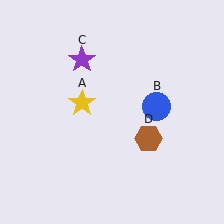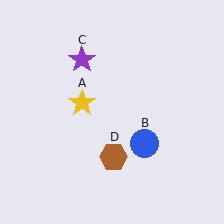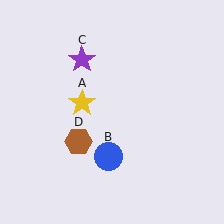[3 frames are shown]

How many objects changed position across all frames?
2 objects changed position: blue circle (object B), brown hexagon (object D).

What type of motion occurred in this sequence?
The blue circle (object B), brown hexagon (object D) rotated clockwise around the center of the scene.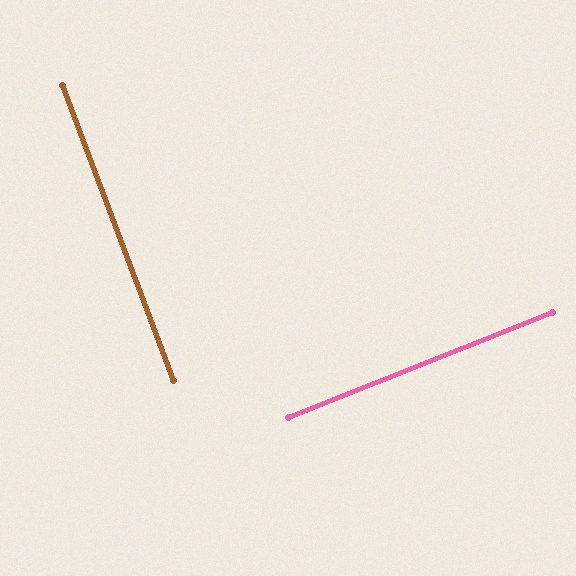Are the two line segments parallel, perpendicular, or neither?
Perpendicular — they meet at approximately 89°.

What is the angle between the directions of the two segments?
Approximately 89 degrees.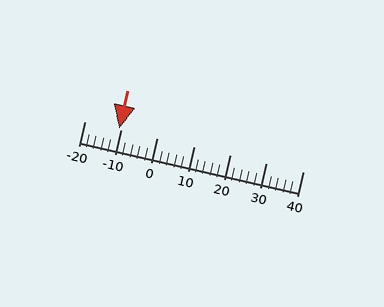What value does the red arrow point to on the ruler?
The red arrow points to approximately -10.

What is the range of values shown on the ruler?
The ruler shows values from -20 to 40.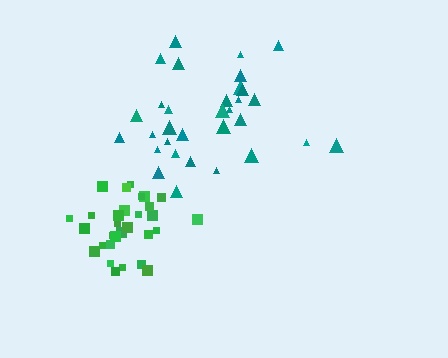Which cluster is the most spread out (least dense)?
Teal.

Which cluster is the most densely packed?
Green.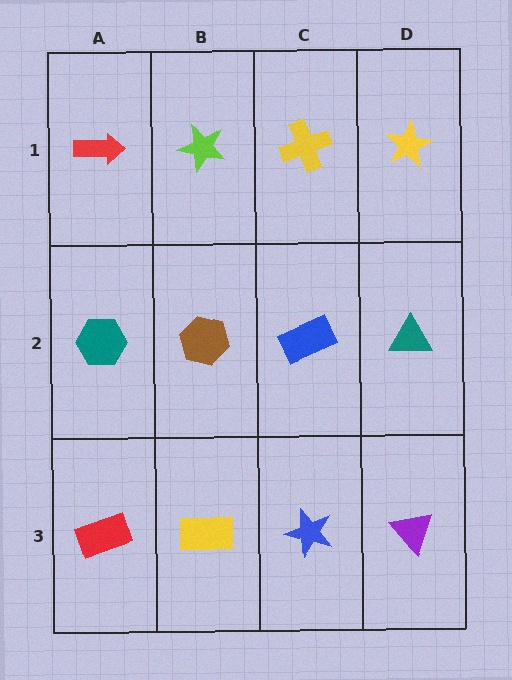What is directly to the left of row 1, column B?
A red arrow.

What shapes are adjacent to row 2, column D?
A yellow star (row 1, column D), a purple triangle (row 3, column D), a blue rectangle (row 2, column C).